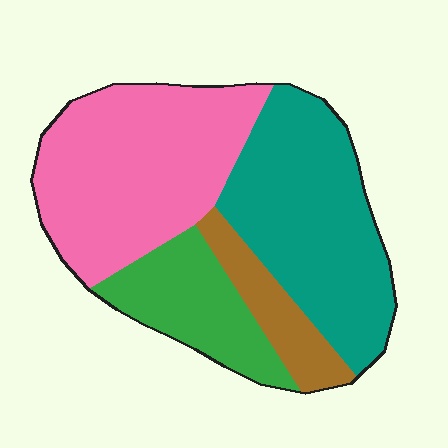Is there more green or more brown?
Green.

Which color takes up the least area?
Brown, at roughly 10%.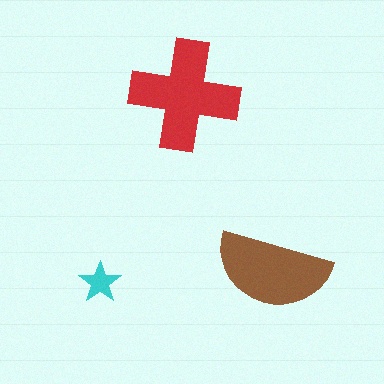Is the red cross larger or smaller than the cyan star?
Larger.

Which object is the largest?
The red cross.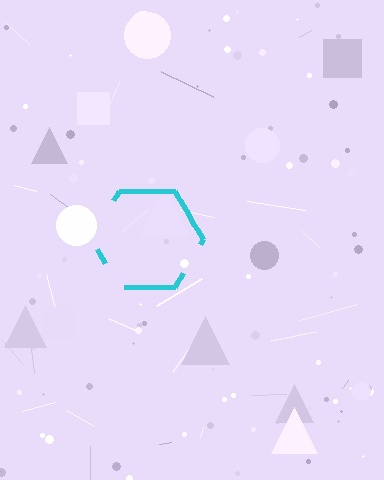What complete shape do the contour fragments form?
The contour fragments form a hexagon.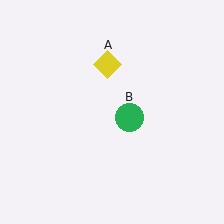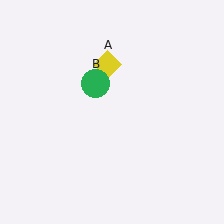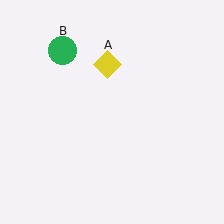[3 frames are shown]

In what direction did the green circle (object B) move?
The green circle (object B) moved up and to the left.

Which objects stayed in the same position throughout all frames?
Yellow diamond (object A) remained stationary.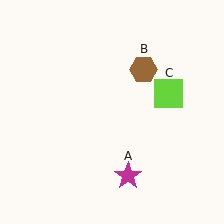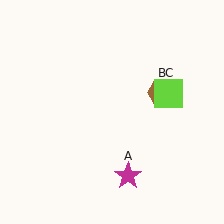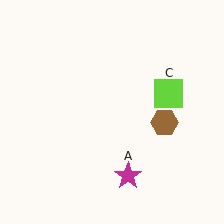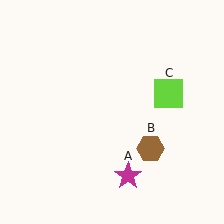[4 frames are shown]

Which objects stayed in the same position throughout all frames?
Magenta star (object A) and lime square (object C) remained stationary.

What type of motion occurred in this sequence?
The brown hexagon (object B) rotated clockwise around the center of the scene.